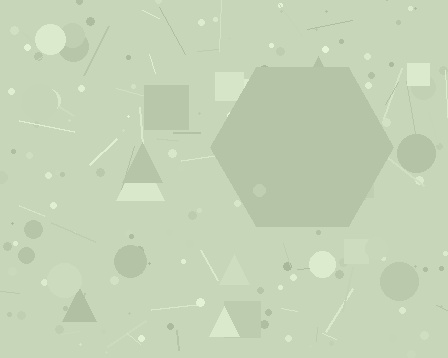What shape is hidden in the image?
A hexagon is hidden in the image.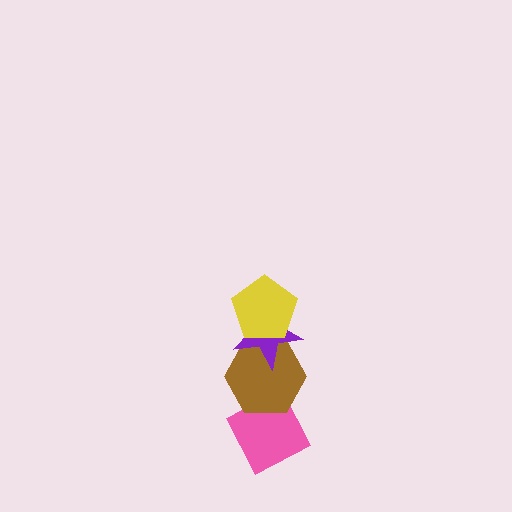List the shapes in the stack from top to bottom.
From top to bottom: the yellow pentagon, the purple star, the brown hexagon, the pink diamond.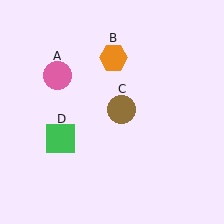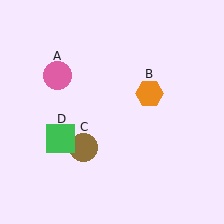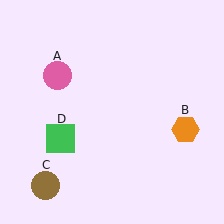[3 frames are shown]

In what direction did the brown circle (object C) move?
The brown circle (object C) moved down and to the left.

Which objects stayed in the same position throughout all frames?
Pink circle (object A) and green square (object D) remained stationary.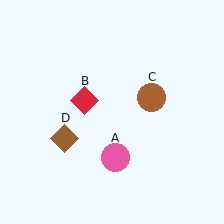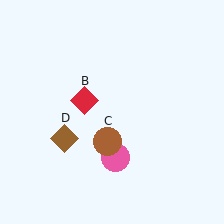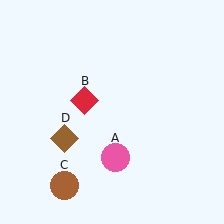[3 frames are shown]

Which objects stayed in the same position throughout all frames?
Pink circle (object A) and red diamond (object B) and brown diamond (object D) remained stationary.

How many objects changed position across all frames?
1 object changed position: brown circle (object C).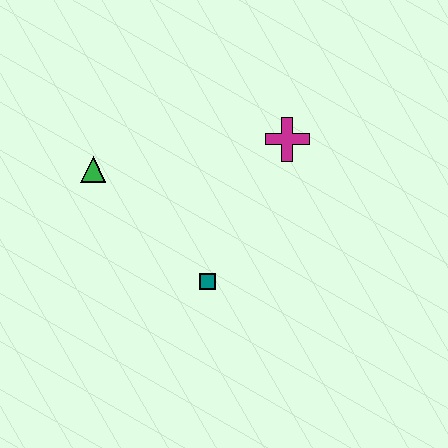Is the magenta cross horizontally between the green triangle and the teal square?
No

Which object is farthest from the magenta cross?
The green triangle is farthest from the magenta cross.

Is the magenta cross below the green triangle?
No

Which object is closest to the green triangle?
The teal square is closest to the green triangle.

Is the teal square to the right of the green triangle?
Yes